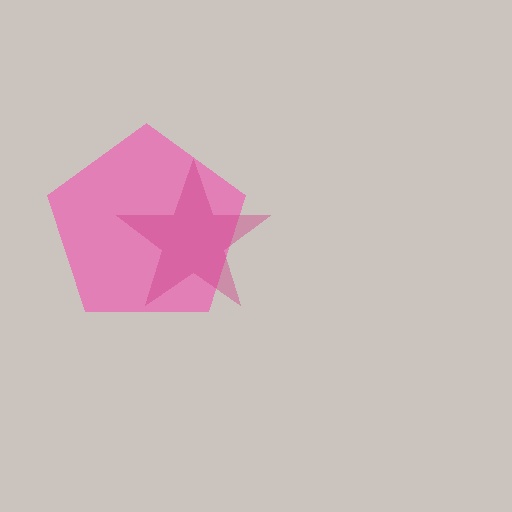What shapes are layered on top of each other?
The layered shapes are: a pink pentagon, a magenta star.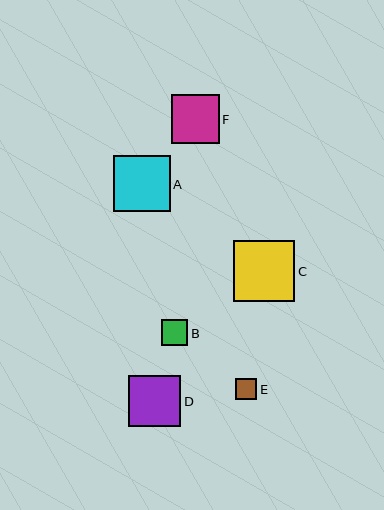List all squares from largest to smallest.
From largest to smallest: C, A, D, F, B, E.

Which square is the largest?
Square C is the largest with a size of approximately 61 pixels.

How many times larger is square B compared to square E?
Square B is approximately 1.2 times the size of square E.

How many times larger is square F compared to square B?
Square F is approximately 1.9 times the size of square B.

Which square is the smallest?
Square E is the smallest with a size of approximately 21 pixels.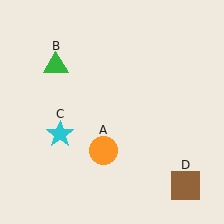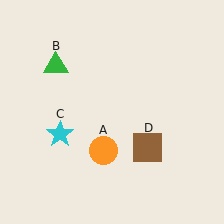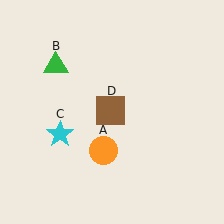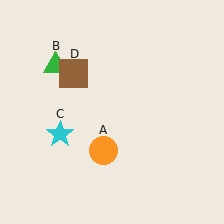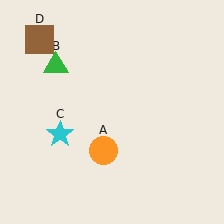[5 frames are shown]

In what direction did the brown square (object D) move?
The brown square (object D) moved up and to the left.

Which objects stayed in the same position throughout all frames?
Orange circle (object A) and green triangle (object B) and cyan star (object C) remained stationary.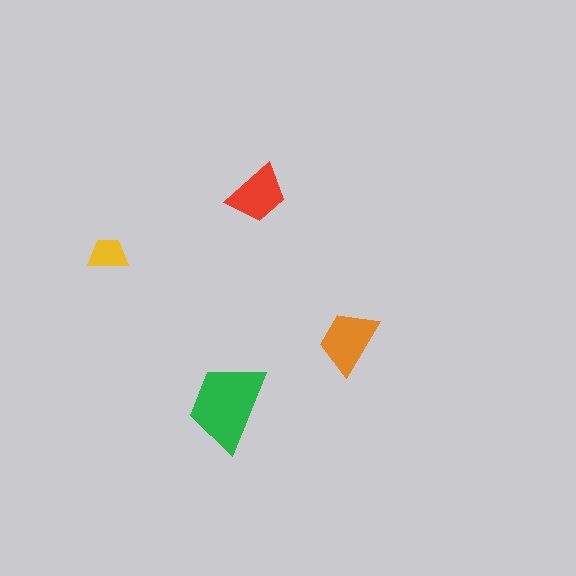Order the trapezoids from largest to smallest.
the green one, the orange one, the red one, the yellow one.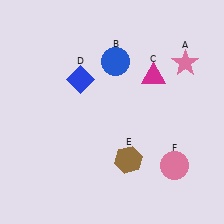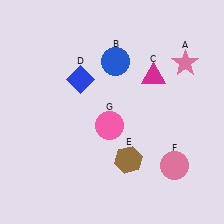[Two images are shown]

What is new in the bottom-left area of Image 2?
A pink circle (G) was added in the bottom-left area of Image 2.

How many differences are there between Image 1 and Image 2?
There is 1 difference between the two images.